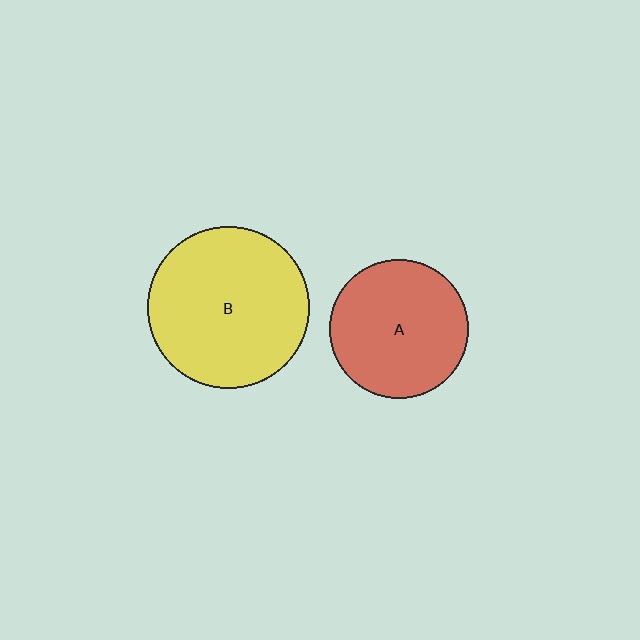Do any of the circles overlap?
No, none of the circles overlap.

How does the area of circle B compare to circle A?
Approximately 1.4 times.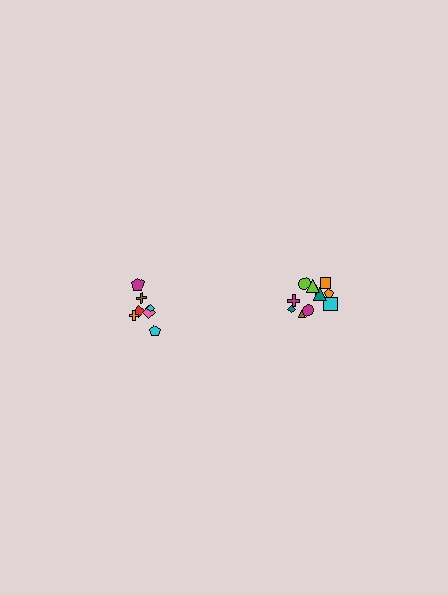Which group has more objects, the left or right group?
The right group.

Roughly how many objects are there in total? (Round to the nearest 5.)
Roughly 20 objects in total.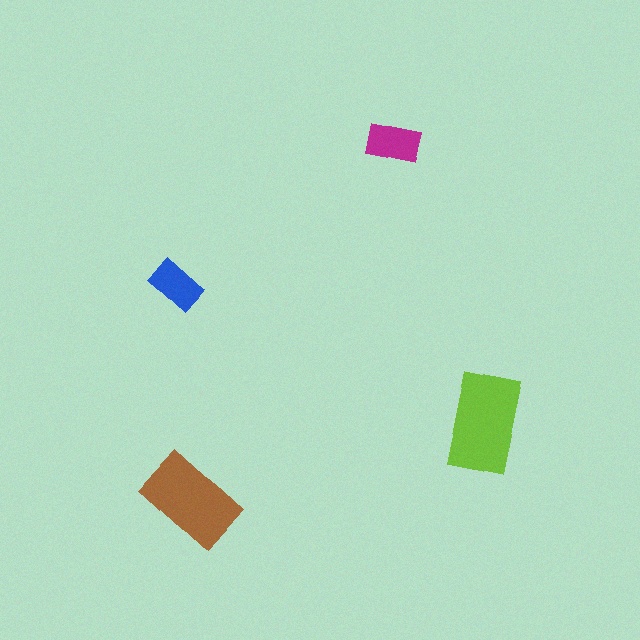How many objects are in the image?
There are 4 objects in the image.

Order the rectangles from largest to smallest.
the lime one, the brown one, the magenta one, the blue one.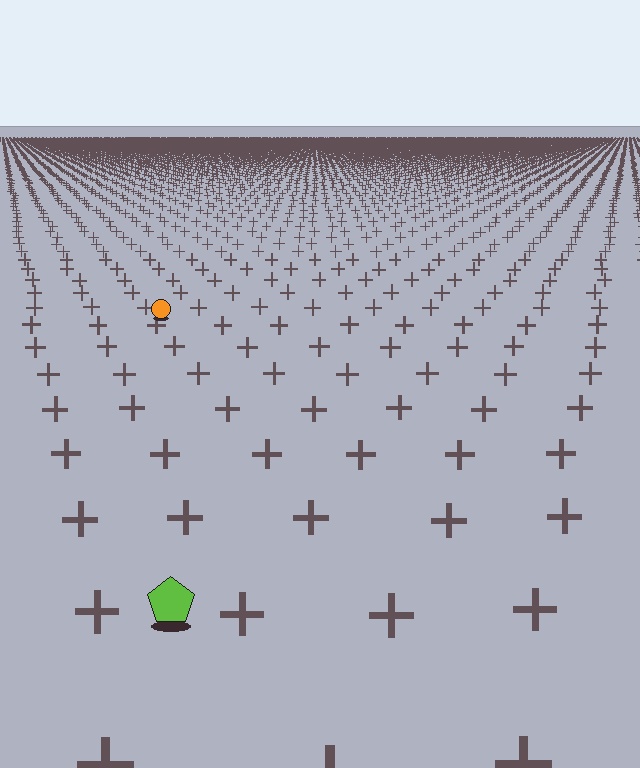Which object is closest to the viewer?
The lime pentagon is closest. The texture marks near it are larger and more spread out.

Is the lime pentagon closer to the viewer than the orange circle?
Yes. The lime pentagon is closer — you can tell from the texture gradient: the ground texture is coarser near it.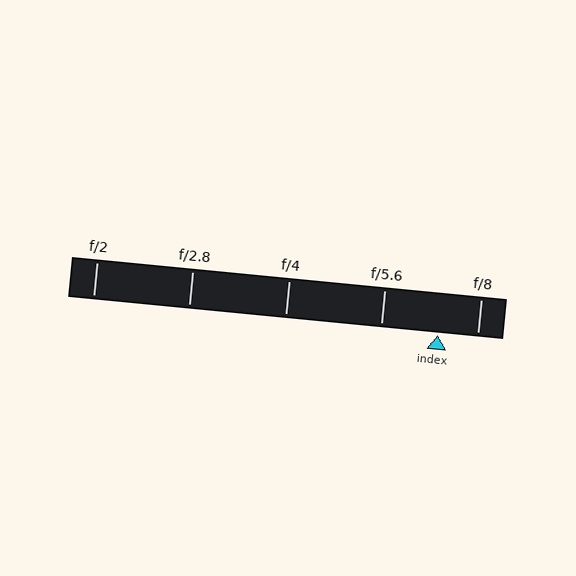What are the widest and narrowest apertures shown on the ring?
The widest aperture shown is f/2 and the narrowest is f/8.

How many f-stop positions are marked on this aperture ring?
There are 5 f-stop positions marked.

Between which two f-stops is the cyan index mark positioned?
The index mark is between f/5.6 and f/8.